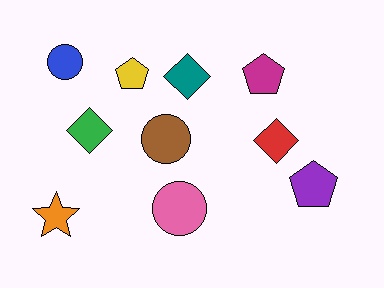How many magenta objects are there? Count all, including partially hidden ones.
There is 1 magenta object.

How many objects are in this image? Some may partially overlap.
There are 10 objects.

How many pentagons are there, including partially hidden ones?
There are 3 pentagons.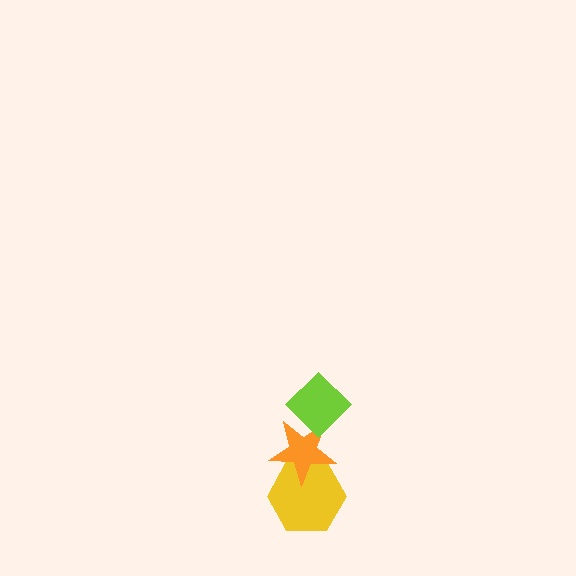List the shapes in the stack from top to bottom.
From top to bottom: the lime diamond, the orange star, the yellow hexagon.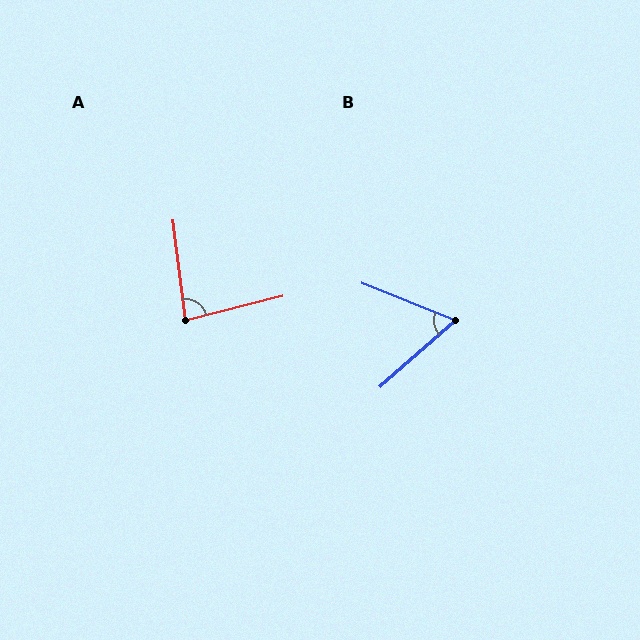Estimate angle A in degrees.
Approximately 83 degrees.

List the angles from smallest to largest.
B (63°), A (83°).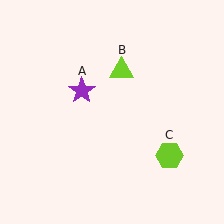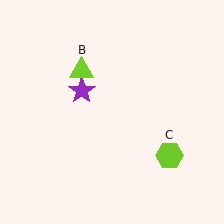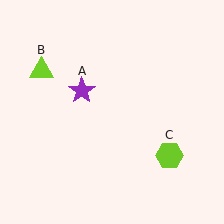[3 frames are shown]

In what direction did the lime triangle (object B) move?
The lime triangle (object B) moved left.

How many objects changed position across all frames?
1 object changed position: lime triangle (object B).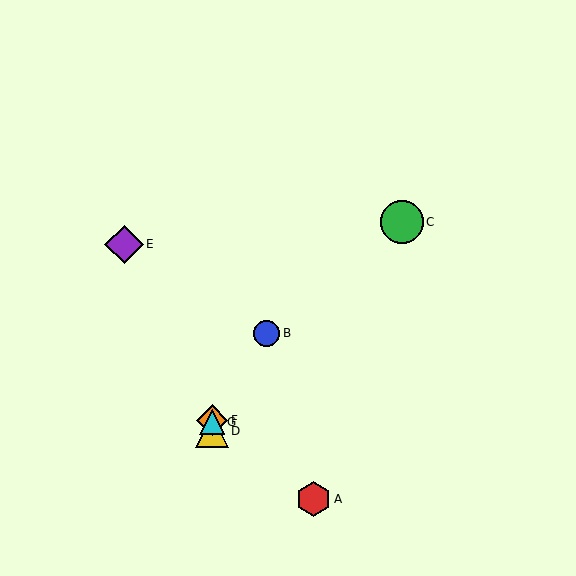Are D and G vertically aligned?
Yes, both are at x≈212.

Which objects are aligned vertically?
Objects D, F, G are aligned vertically.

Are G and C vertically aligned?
No, G is at x≈212 and C is at x≈402.